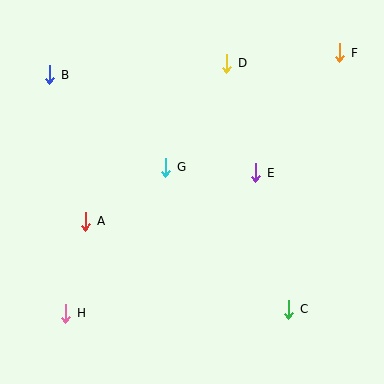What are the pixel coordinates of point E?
Point E is at (255, 172).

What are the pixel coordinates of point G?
Point G is at (166, 167).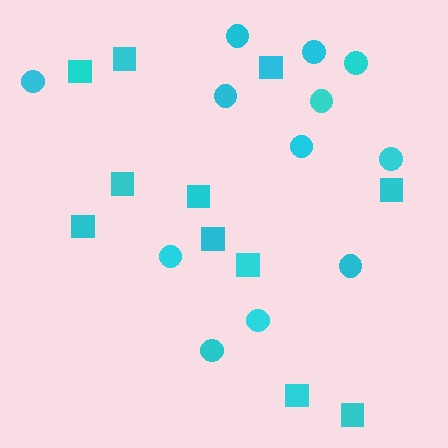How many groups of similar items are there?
There are 2 groups: one group of squares (11) and one group of circles (12).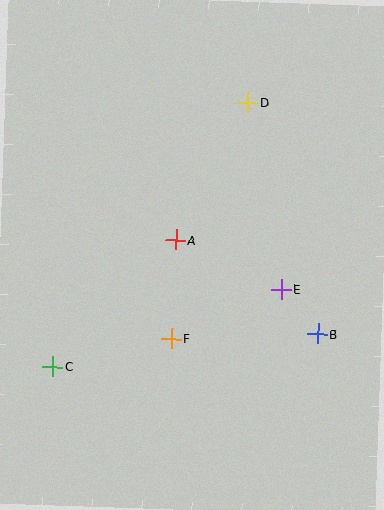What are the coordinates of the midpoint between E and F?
The midpoint between E and F is at (226, 314).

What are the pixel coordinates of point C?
Point C is at (53, 367).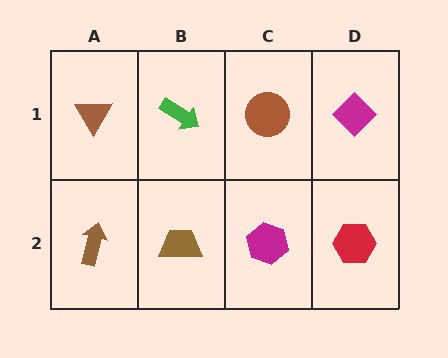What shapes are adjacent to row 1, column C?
A magenta hexagon (row 2, column C), a green arrow (row 1, column B), a magenta diamond (row 1, column D).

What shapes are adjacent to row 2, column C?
A brown circle (row 1, column C), a brown trapezoid (row 2, column B), a red hexagon (row 2, column D).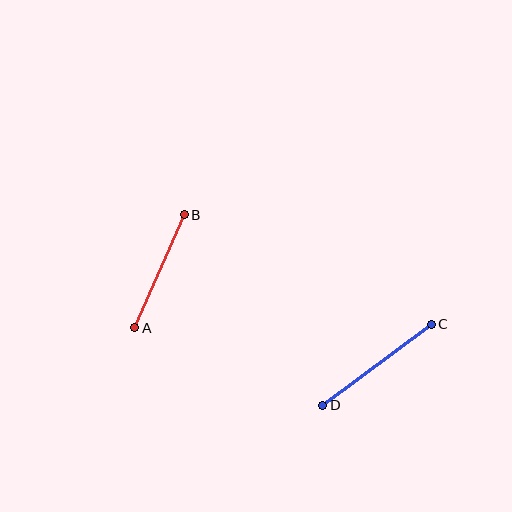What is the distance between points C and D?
The distance is approximately 135 pixels.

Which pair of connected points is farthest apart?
Points C and D are farthest apart.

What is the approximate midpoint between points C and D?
The midpoint is at approximately (377, 365) pixels.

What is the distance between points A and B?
The distance is approximately 124 pixels.